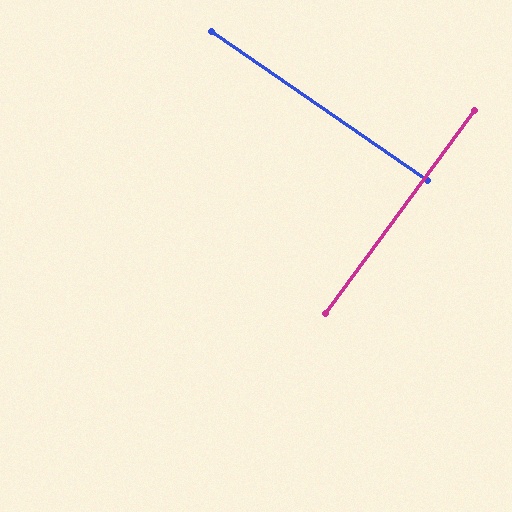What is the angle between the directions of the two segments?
Approximately 88 degrees.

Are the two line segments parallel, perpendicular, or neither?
Perpendicular — they meet at approximately 88°.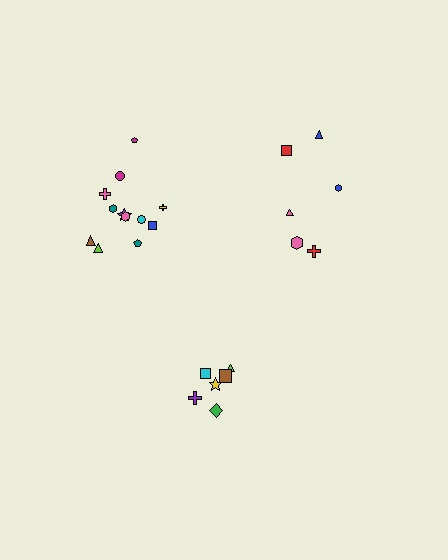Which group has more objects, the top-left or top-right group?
The top-left group.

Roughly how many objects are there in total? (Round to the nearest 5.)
Roughly 25 objects in total.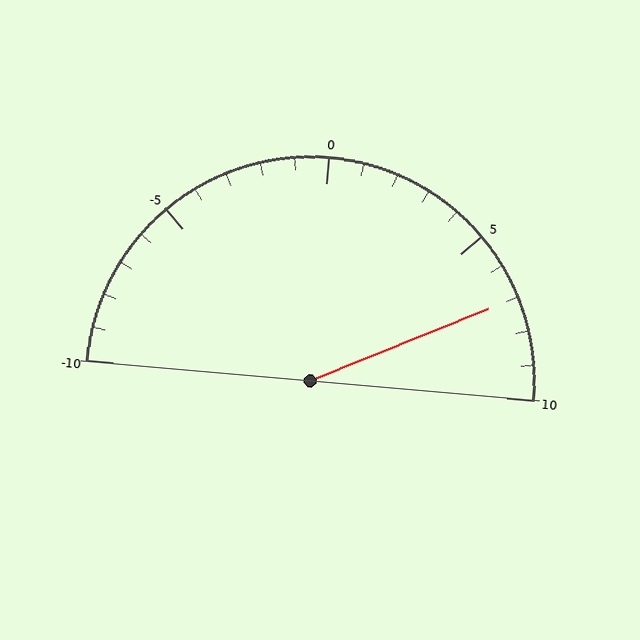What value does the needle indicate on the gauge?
The needle indicates approximately 7.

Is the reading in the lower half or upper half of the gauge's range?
The reading is in the upper half of the range (-10 to 10).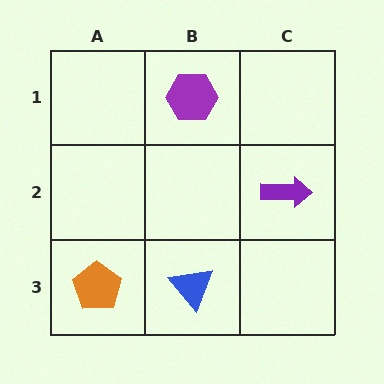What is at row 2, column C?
A purple arrow.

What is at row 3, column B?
A blue triangle.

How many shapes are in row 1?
1 shape.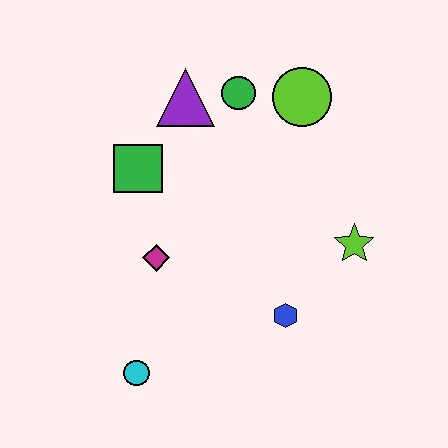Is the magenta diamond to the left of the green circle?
Yes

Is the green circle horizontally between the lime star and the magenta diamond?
Yes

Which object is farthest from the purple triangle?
The cyan circle is farthest from the purple triangle.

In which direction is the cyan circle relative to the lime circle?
The cyan circle is below the lime circle.